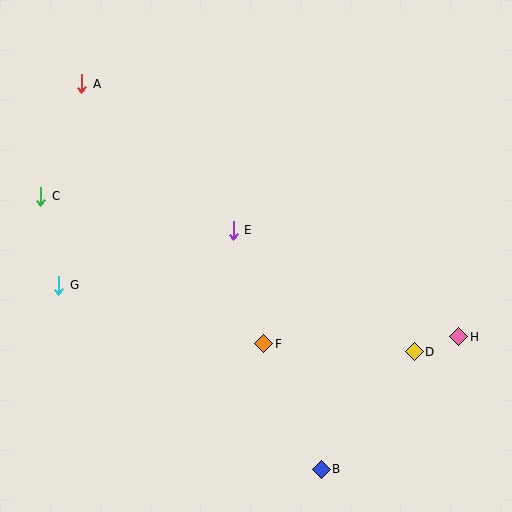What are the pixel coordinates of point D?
Point D is at (414, 352).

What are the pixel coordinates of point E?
Point E is at (233, 230).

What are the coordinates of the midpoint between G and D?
The midpoint between G and D is at (236, 318).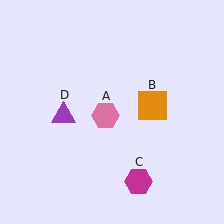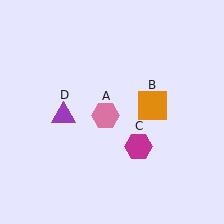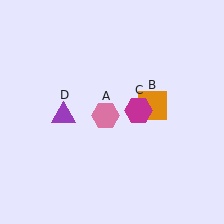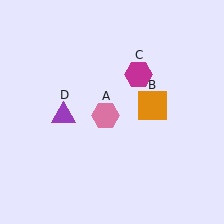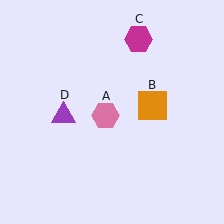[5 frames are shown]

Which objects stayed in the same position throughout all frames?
Pink hexagon (object A) and orange square (object B) and purple triangle (object D) remained stationary.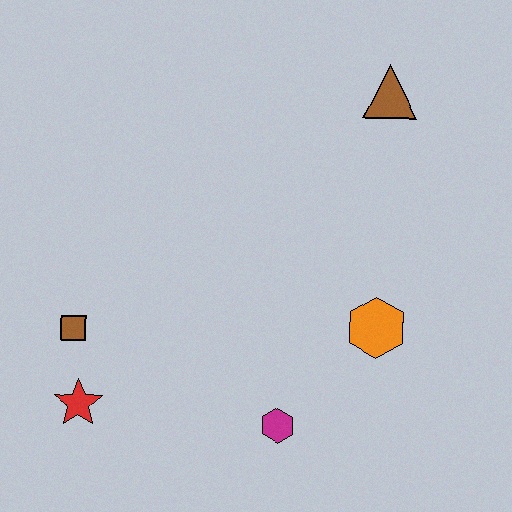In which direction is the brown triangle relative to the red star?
The brown triangle is above the red star.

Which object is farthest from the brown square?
The brown triangle is farthest from the brown square.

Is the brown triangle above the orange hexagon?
Yes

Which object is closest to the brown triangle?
The orange hexagon is closest to the brown triangle.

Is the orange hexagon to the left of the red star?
No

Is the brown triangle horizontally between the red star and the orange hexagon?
No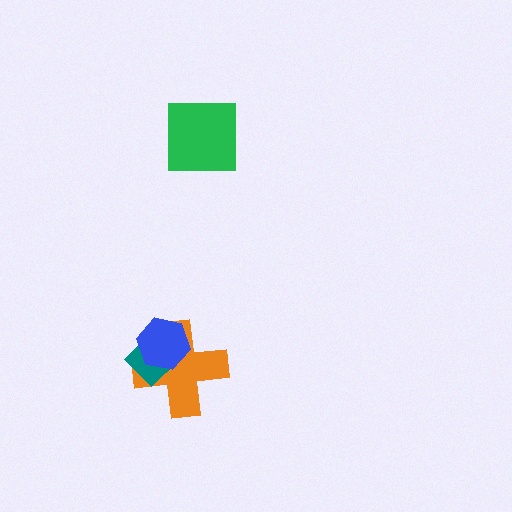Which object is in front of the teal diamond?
The blue hexagon is in front of the teal diamond.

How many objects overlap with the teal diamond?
2 objects overlap with the teal diamond.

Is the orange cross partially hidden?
Yes, it is partially covered by another shape.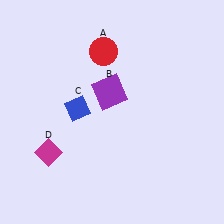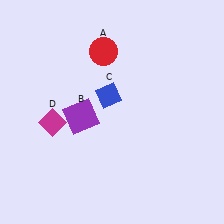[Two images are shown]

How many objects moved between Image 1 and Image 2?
3 objects moved between the two images.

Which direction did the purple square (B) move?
The purple square (B) moved left.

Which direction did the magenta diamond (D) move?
The magenta diamond (D) moved up.